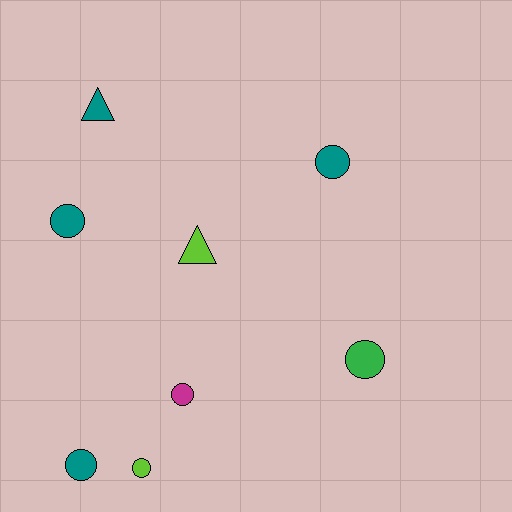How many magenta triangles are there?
There are no magenta triangles.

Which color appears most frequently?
Teal, with 4 objects.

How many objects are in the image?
There are 8 objects.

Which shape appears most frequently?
Circle, with 6 objects.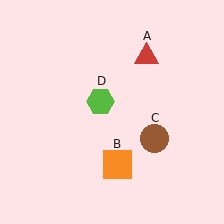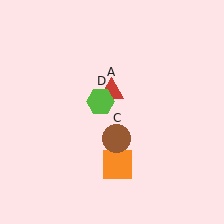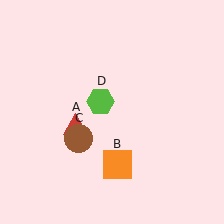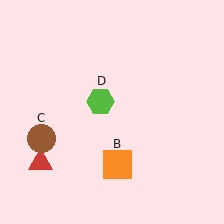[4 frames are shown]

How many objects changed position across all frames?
2 objects changed position: red triangle (object A), brown circle (object C).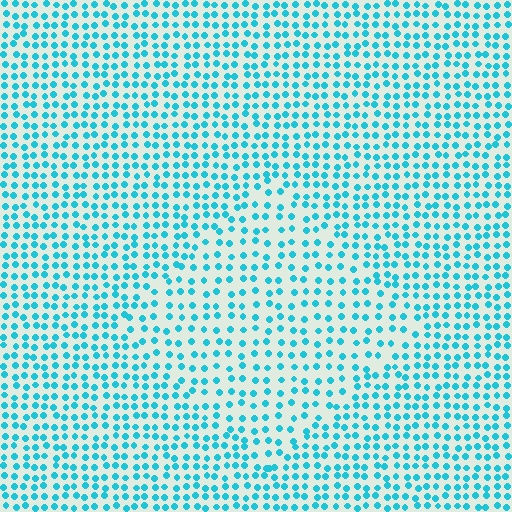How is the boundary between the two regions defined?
The boundary is defined by a change in element density (approximately 1.5x ratio). All elements are the same color, size, and shape.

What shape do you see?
I see a diamond.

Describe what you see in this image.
The image contains small cyan elements arranged at two different densities. A diamond-shaped region is visible where the elements are less densely packed than the surrounding area.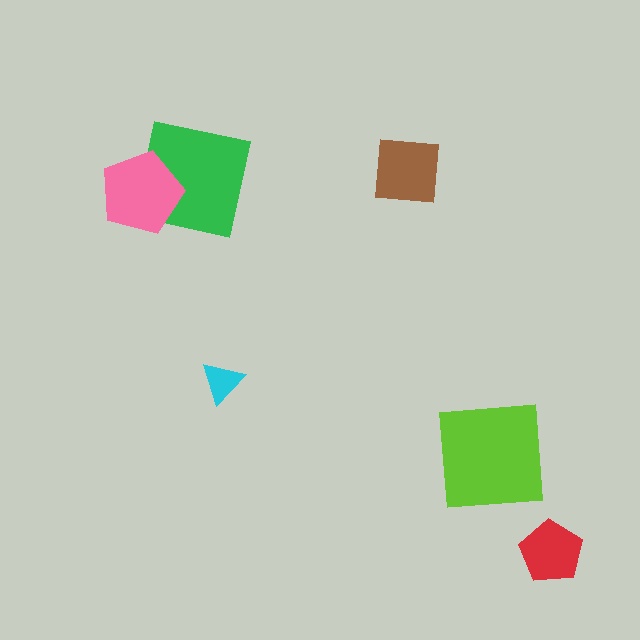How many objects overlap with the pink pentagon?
1 object overlaps with the pink pentagon.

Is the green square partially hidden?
Yes, it is partially covered by another shape.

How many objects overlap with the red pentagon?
0 objects overlap with the red pentagon.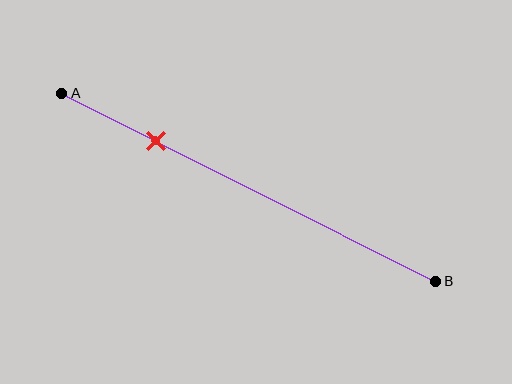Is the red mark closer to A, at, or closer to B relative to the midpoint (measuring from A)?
The red mark is closer to point A than the midpoint of segment AB.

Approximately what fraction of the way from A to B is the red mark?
The red mark is approximately 25% of the way from A to B.